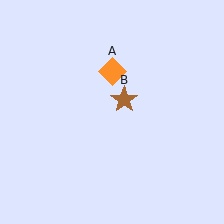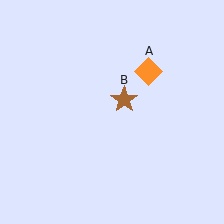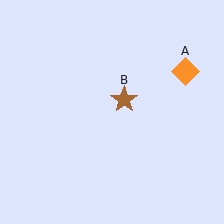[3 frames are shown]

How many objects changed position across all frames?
1 object changed position: orange diamond (object A).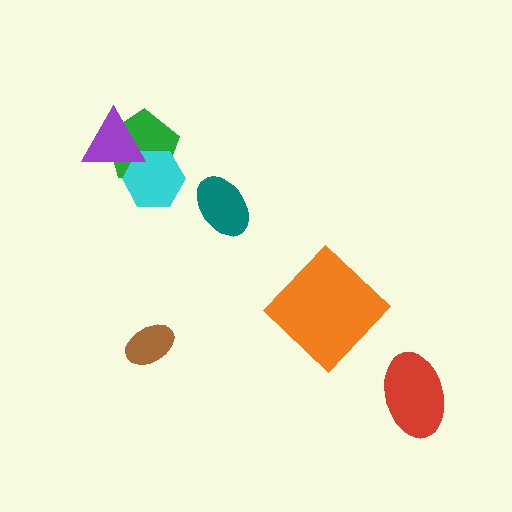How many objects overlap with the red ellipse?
0 objects overlap with the red ellipse.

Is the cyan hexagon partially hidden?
Yes, it is partially covered by another shape.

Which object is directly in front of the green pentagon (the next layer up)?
The cyan hexagon is directly in front of the green pentagon.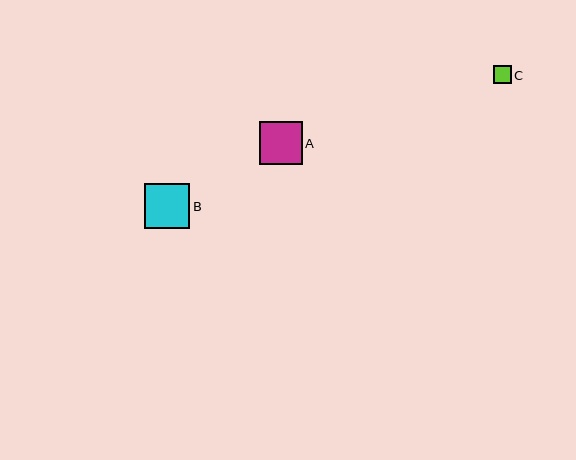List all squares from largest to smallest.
From largest to smallest: B, A, C.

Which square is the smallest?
Square C is the smallest with a size of approximately 18 pixels.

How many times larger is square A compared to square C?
Square A is approximately 2.4 times the size of square C.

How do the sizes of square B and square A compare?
Square B and square A are approximately the same size.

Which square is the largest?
Square B is the largest with a size of approximately 45 pixels.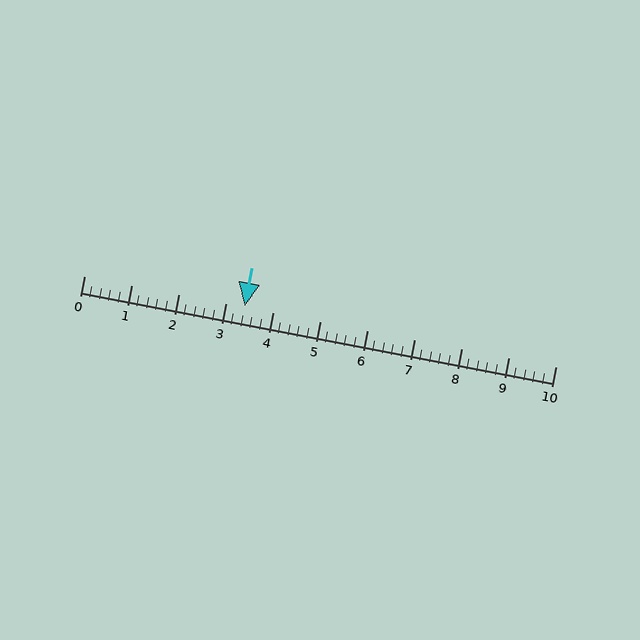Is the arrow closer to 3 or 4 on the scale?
The arrow is closer to 3.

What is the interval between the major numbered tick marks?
The major tick marks are spaced 1 units apart.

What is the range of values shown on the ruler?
The ruler shows values from 0 to 10.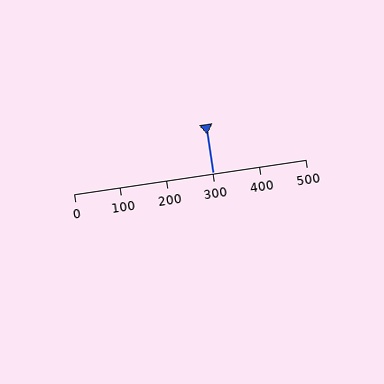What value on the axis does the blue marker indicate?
The marker indicates approximately 300.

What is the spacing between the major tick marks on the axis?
The major ticks are spaced 100 apart.